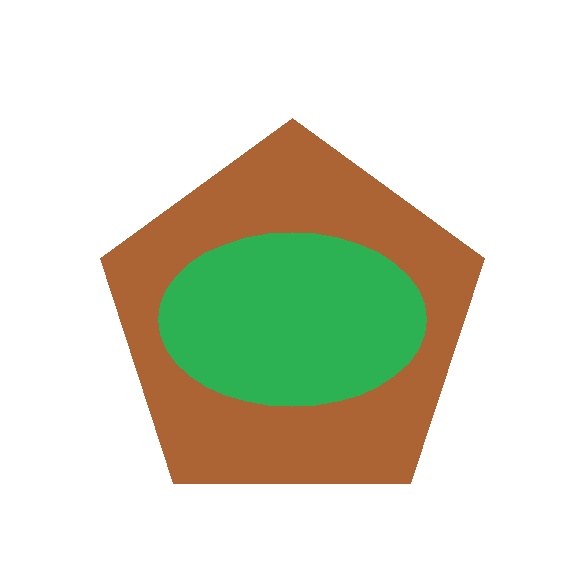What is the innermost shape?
The green ellipse.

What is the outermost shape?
The brown pentagon.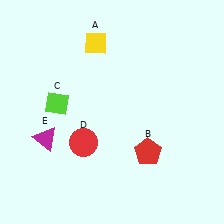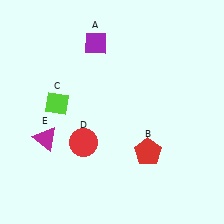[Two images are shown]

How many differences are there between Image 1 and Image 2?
There is 1 difference between the two images.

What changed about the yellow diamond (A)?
In Image 1, A is yellow. In Image 2, it changed to purple.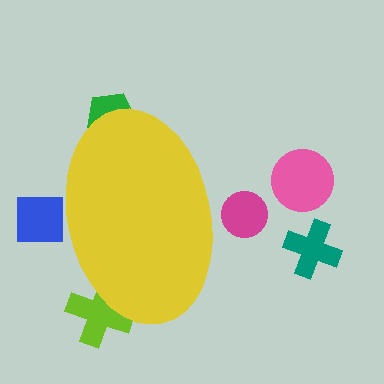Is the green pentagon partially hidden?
Yes, the green pentagon is partially hidden behind the yellow ellipse.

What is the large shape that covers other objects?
A yellow ellipse.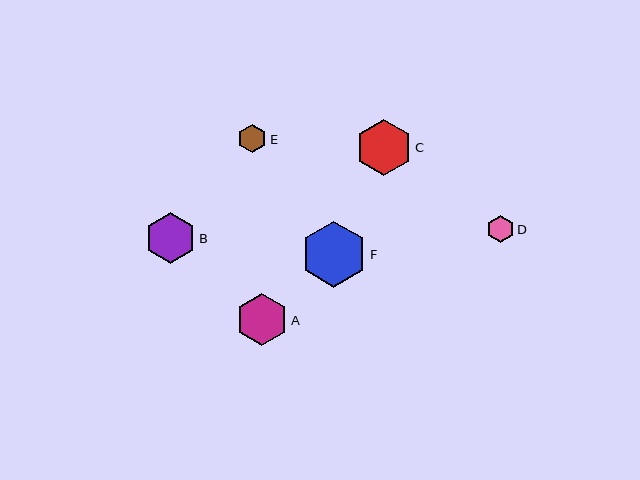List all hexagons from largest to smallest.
From largest to smallest: F, C, A, B, E, D.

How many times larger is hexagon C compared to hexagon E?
Hexagon C is approximately 1.9 times the size of hexagon E.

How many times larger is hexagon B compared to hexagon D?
Hexagon B is approximately 1.9 times the size of hexagon D.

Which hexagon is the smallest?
Hexagon D is the smallest with a size of approximately 28 pixels.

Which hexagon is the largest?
Hexagon F is the largest with a size of approximately 66 pixels.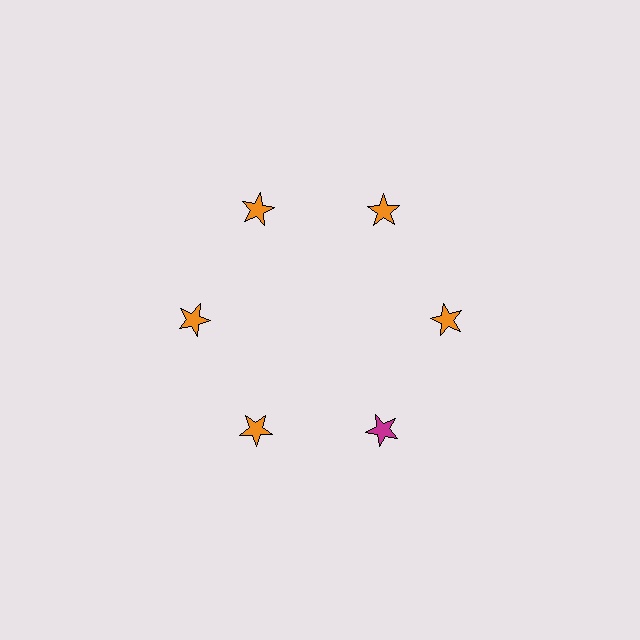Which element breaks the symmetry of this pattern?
The magenta star at roughly the 5 o'clock position breaks the symmetry. All other shapes are orange stars.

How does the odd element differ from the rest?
It has a different color: magenta instead of orange.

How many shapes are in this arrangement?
There are 6 shapes arranged in a ring pattern.